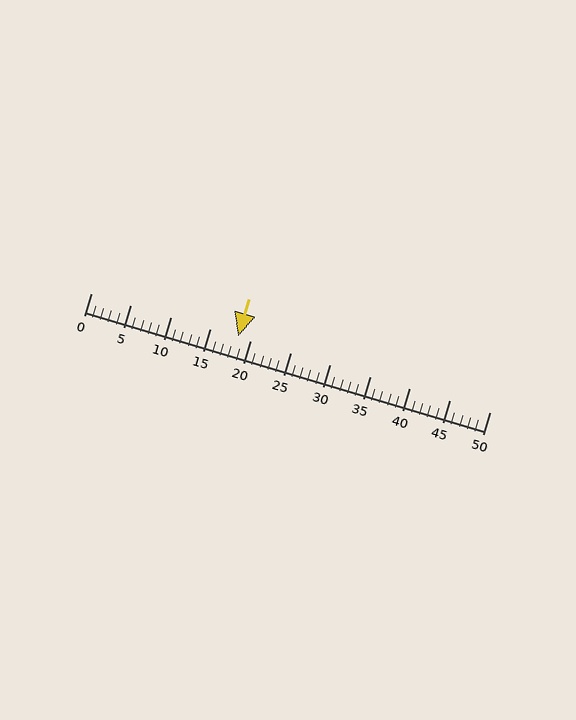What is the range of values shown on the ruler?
The ruler shows values from 0 to 50.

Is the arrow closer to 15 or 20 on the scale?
The arrow is closer to 20.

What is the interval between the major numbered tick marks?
The major tick marks are spaced 5 units apart.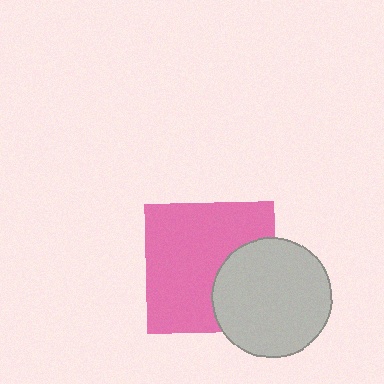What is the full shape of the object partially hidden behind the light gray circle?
The partially hidden object is a pink square.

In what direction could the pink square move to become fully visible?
The pink square could move left. That would shift it out from behind the light gray circle entirely.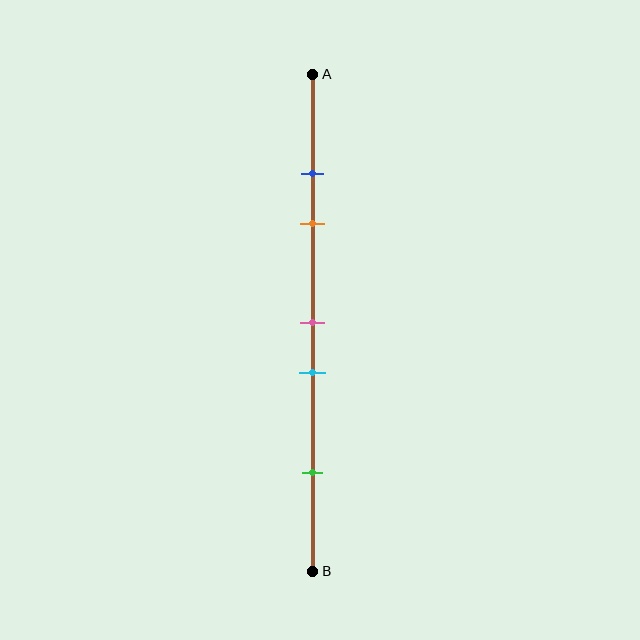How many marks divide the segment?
There are 5 marks dividing the segment.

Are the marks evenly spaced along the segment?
No, the marks are not evenly spaced.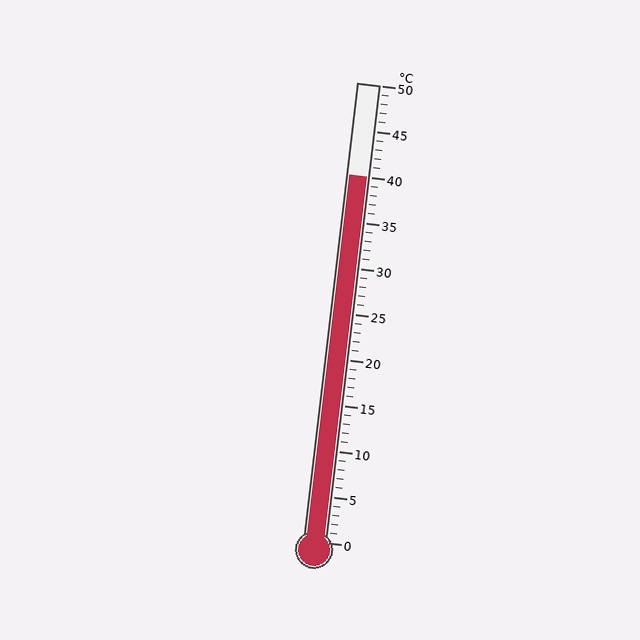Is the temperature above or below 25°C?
The temperature is above 25°C.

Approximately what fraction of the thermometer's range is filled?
The thermometer is filled to approximately 80% of its range.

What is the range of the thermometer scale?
The thermometer scale ranges from 0°C to 50°C.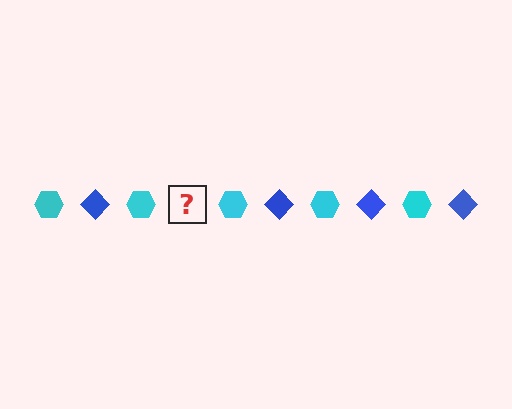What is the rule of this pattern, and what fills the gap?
The rule is that the pattern alternates between cyan hexagon and blue diamond. The gap should be filled with a blue diamond.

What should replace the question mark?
The question mark should be replaced with a blue diamond.